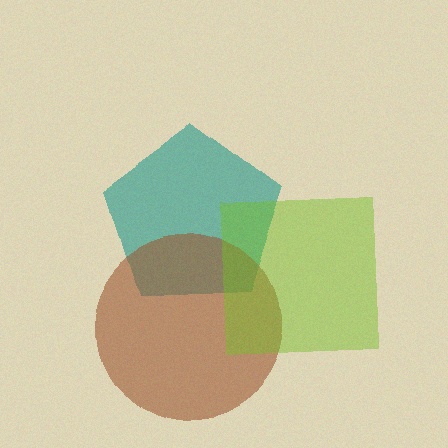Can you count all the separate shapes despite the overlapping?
Yes, there are 3 separate shapes.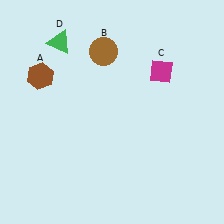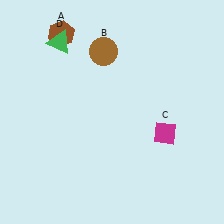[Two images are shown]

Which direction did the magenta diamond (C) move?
The magenta diamond (C) moved down.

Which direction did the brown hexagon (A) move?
The brown hexagon (A) moved up.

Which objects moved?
The objects that moved are: the brown hexagon (A), the magenta diamond (C).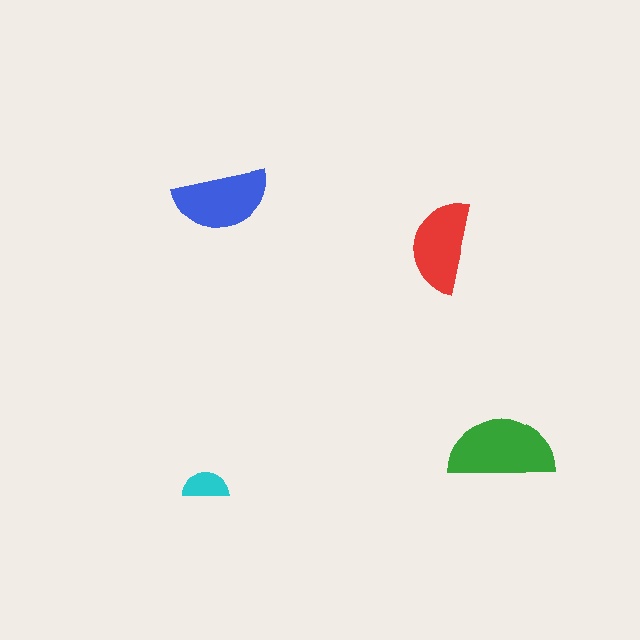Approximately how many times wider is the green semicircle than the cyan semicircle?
About 2.5 times wider.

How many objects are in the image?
There are 4 objects in the image.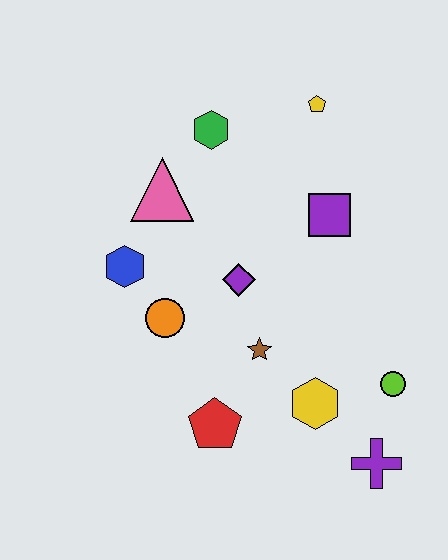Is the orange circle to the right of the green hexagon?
No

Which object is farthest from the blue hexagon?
The purple cross is farthest from the blue hexagon.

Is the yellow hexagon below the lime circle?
Yes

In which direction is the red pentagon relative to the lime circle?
The red pentagon is to the left of the lime circle.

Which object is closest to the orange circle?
The blue hexagon is closest to the orange circle.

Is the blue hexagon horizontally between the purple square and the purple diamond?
No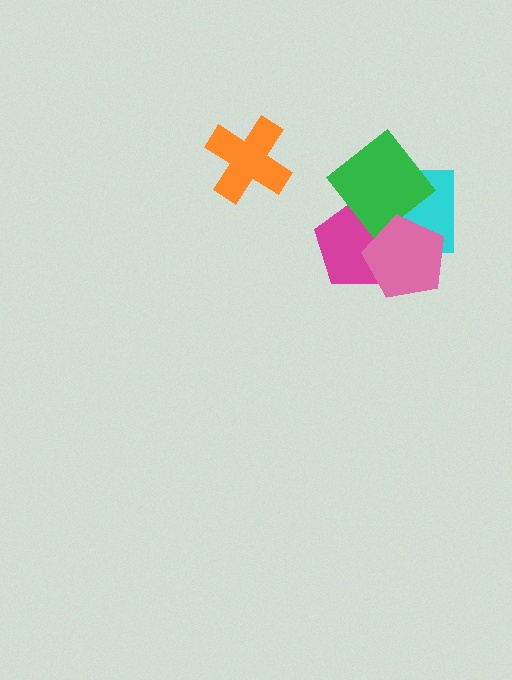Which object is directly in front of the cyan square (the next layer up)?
The magenta pentagon is directly in front of the cyan square.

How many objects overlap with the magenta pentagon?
3 objects overlap with the magenta pentagon.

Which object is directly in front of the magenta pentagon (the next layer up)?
The green diamond is directly in front of the magenta pentagon.